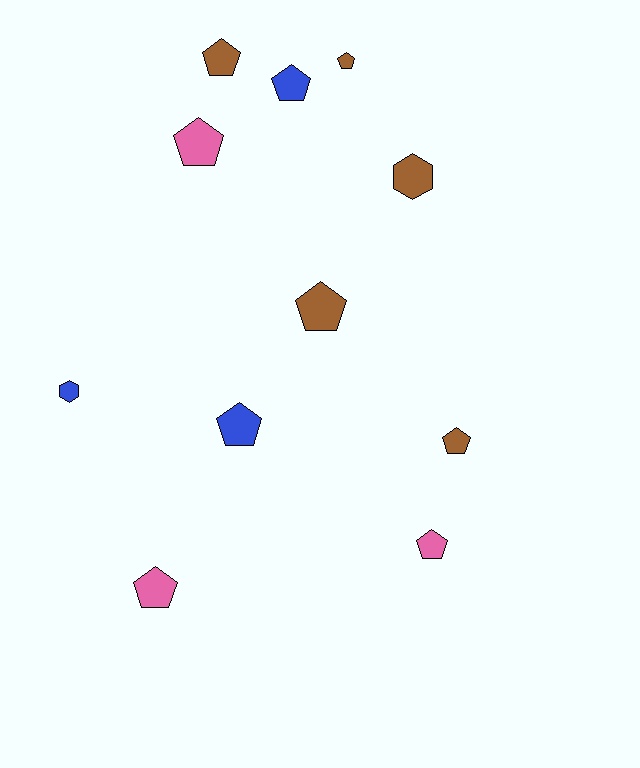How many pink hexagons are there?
There are no pink hexagons.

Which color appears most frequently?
Brown, with 5 objects.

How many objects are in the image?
There are 11 objects.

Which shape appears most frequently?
Pentagon, with 9 objects.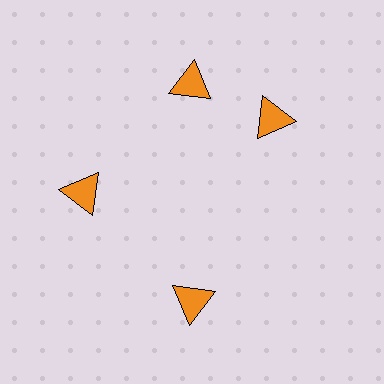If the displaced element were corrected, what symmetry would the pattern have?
It would have 4-fold rotational symmetry — the pattern would map onto itself every 90 degrees.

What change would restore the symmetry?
The symmetry would be restored by rotating it back into even spacing with its neighbors so that all 4 triangles sit at equal angles and equal distance from the center.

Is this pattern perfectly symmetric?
No. The 4 orange triangles are arranged in a ring, but one element near the 3 o'clock position is rotated out of alignment along the ring, breaking the 4-fold rotational symmetry.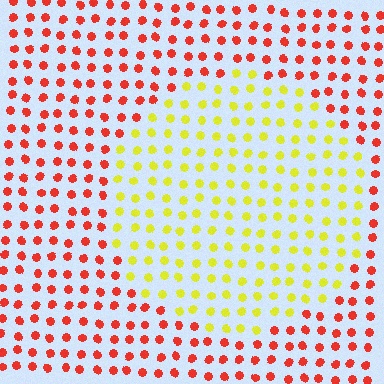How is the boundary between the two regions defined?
The boundary is defined purely by a slight shift in hue (about 62 degrees). Spacing, size, and orientation are identical on both sides.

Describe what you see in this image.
The image is filled with small red elements in a uniform arrangement. A circle-shaped region is visible where the elements are tinted to a slightly different hue, forming a subtle color boundary.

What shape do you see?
I see a circle.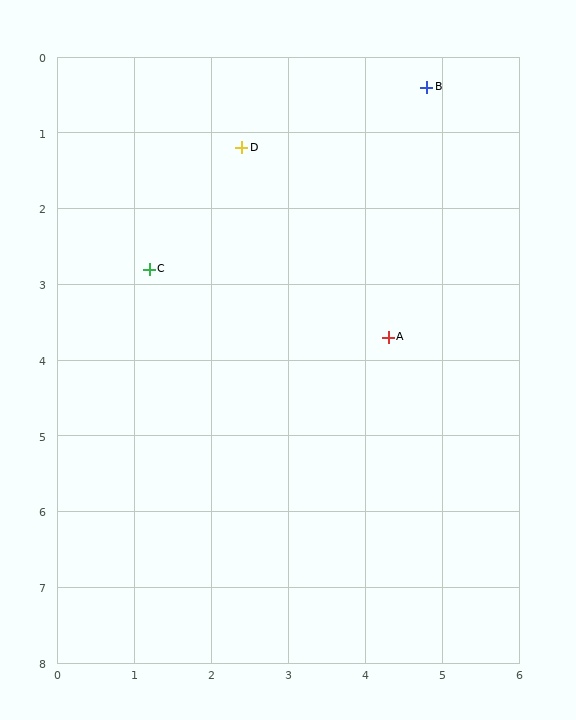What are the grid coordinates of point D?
Point D is at approximately (2.4, 1.2).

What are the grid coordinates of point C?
Point C is at approximately (1.2, 2.8).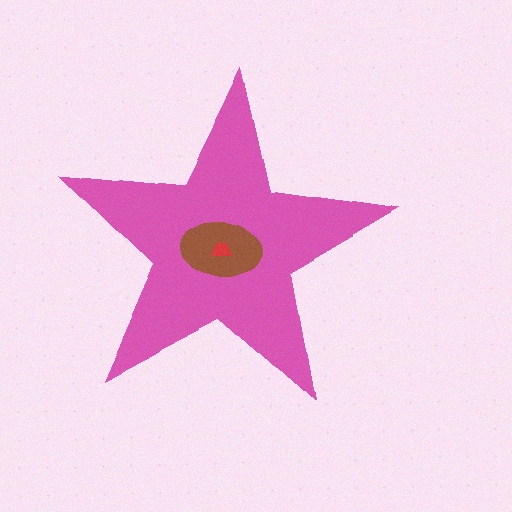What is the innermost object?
The red trapezoid.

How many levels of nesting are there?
3.